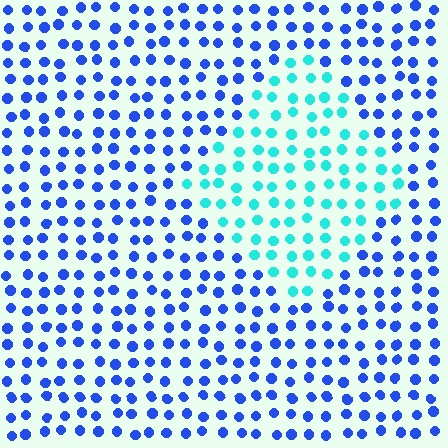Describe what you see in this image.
The image is filled with small blue elements in a uniform arrangement. A diamond-shaped region is visible where the elements are tinted to a slightly different hue, forming a subtle color boundary.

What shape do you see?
I see a diamond.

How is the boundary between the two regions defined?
The boundary is defined purely by a slight shift in hue (about 51 degrees). Spacing, size, and orientation are identical on both sides.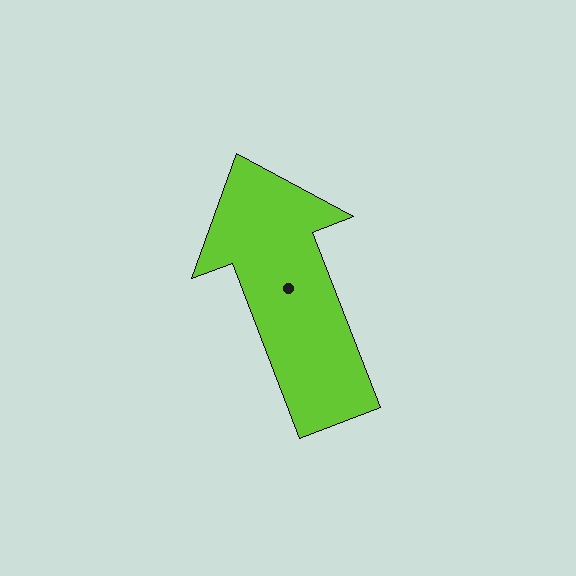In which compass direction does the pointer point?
North.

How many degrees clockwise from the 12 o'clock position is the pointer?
Approximately 339 degrees.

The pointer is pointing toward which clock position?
Roughly 11 o'clock.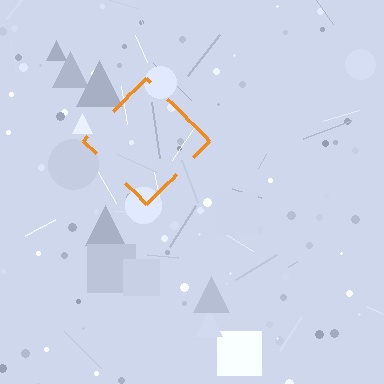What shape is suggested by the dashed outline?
The dashed outline suggests a diamond.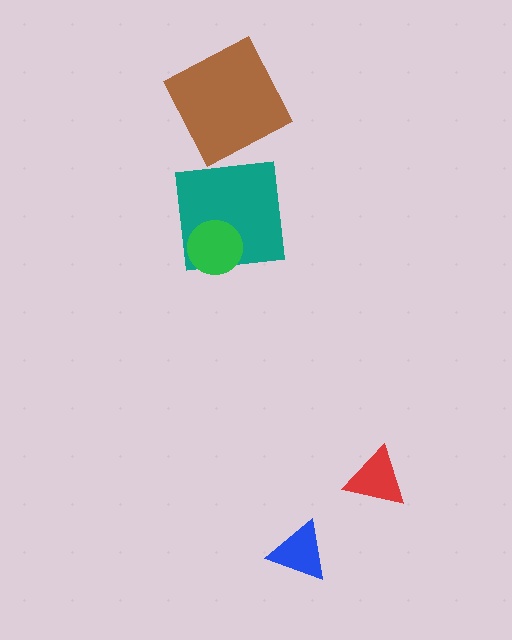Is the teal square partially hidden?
Yes, it is partially covered by another shape.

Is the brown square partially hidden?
No, no other shape covers it.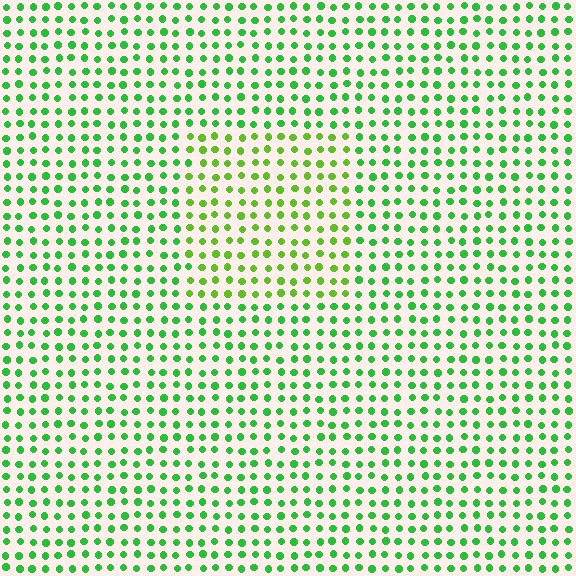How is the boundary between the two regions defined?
The boundary is defined purely by a slight shift in hue (about 28 degrees). Spacing, size, and orientation are identical on both sides.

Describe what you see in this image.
The image is filled with small green elements in a uniform arrangement. A rectangle-shaped region is visible where the elements are tinted to a slightly different hue, forming a subtle color boundary.